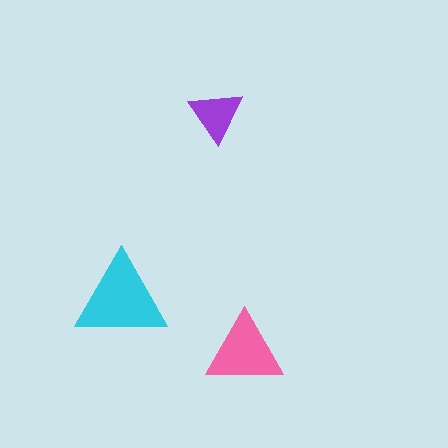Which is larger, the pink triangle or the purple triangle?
The pink one.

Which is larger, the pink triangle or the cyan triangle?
The cyan one.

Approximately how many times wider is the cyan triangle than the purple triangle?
About 1.5 times wider.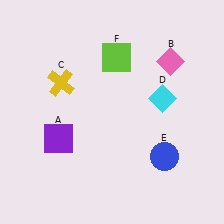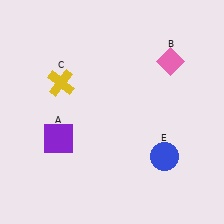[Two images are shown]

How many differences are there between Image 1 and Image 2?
There are 2 differences between the two images.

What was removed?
The cyan diamond (D), the lime square (F) were removed in Image 2.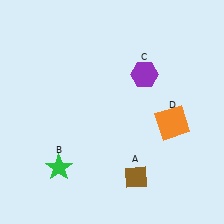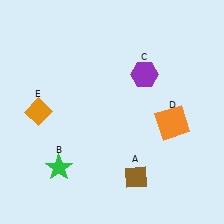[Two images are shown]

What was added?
An orange diamond (E) was added in Image 2.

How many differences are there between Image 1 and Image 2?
There is 1 difference between the two images.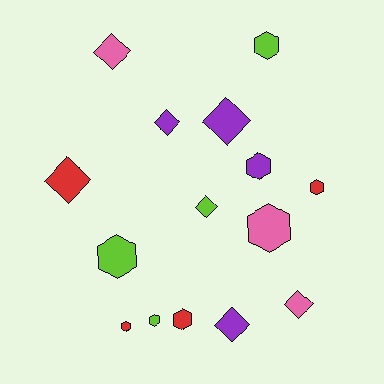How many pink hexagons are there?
There is 1 pink hexagon.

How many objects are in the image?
There are 15 objects.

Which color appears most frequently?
Purple, with 4 objects.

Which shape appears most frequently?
Hexagon, with 8 objects.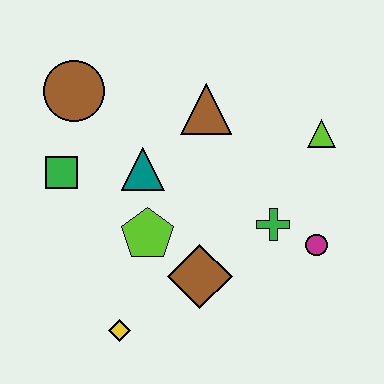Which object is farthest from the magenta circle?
The brown circle is farthest from the magenta circle.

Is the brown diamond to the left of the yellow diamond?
No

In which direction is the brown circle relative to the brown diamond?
The brown circle is above the brown diamond.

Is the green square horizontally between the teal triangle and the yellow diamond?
No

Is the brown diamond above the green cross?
No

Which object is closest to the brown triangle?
The teal triangle is closest to the brown triangle.